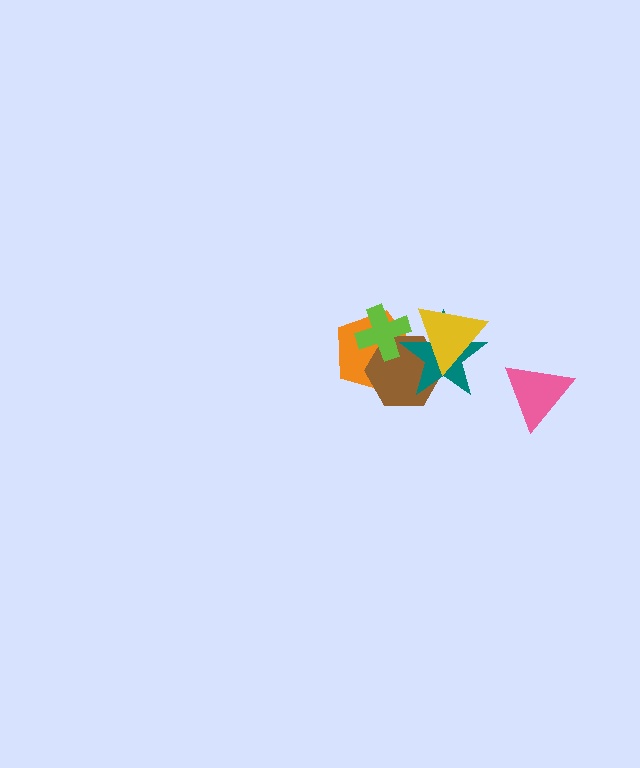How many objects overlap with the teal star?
4 objects overlap with the teal star.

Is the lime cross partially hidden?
Yes, it is partially covered by another shape.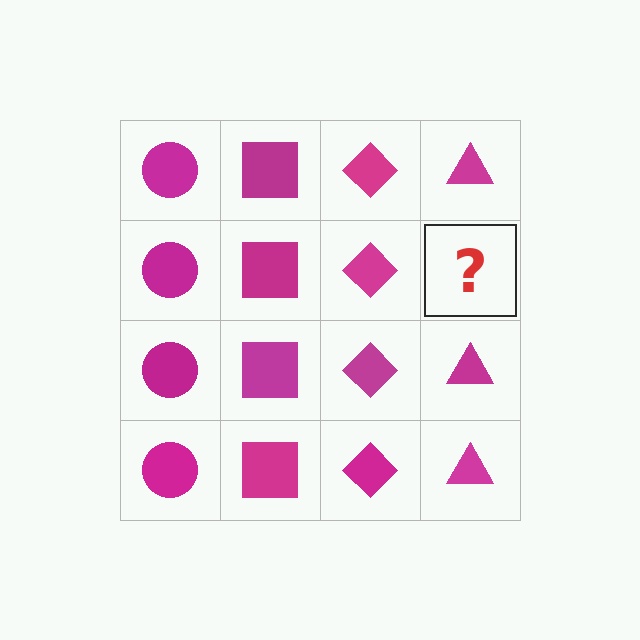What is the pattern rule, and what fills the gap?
The rule is that each column has a consistent shape. The gap should be filled with a magenta triangle.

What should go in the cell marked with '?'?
The missing cell should contain a magenta triangle.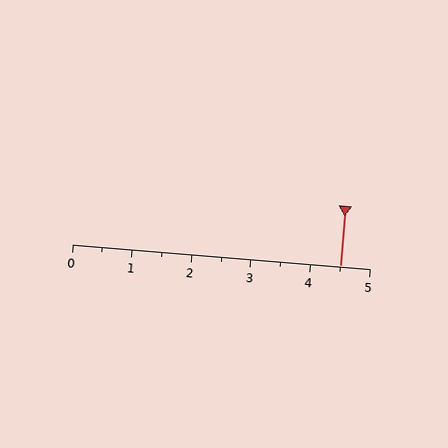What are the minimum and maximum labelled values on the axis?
The axis runs from 0 to 5.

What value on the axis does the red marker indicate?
The marker indicates approximately 4.5.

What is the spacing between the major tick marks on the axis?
The major ticks are spaced 1 apart.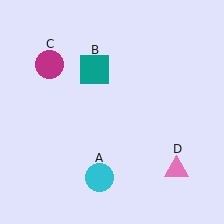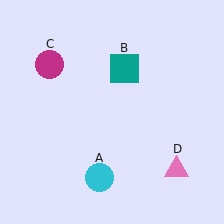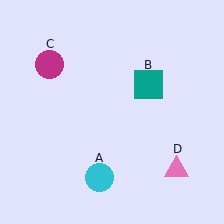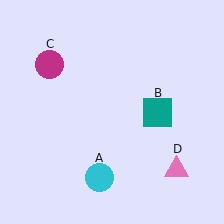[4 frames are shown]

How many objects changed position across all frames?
1 object changed position: teal square (object B).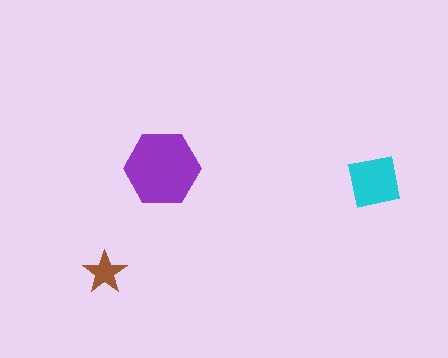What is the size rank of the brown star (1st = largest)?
3rd.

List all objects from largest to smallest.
The purple hexagon, the cyan square, the brown star.